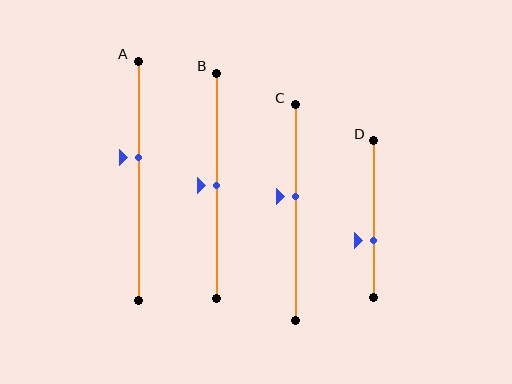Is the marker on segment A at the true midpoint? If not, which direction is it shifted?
No, the marker on segment A is shifted upward by about 10% of the segment length.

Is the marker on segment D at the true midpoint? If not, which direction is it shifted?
No, the marker on segment D is shifted downward by about 14% of the segment length.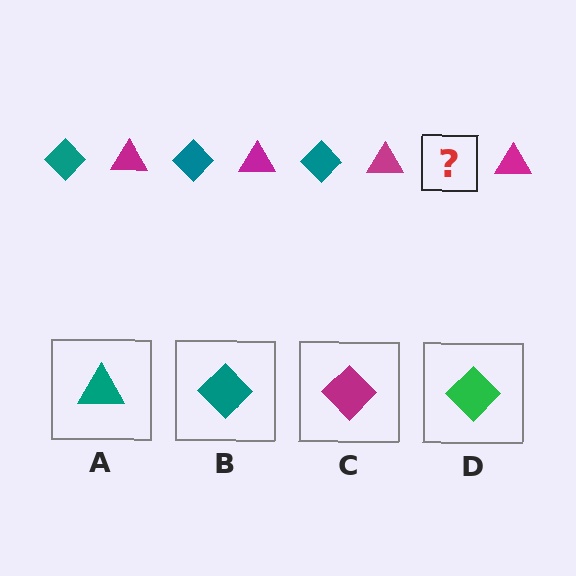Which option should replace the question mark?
Option B.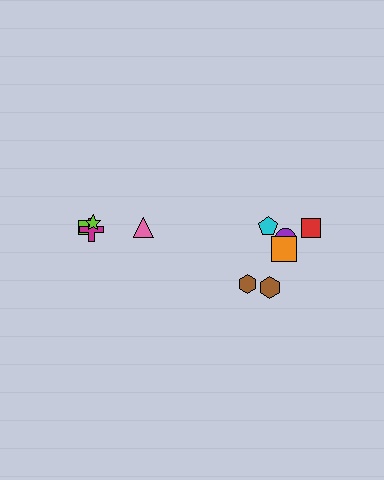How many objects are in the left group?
There are 4 objects.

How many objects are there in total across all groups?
There are 10 objects.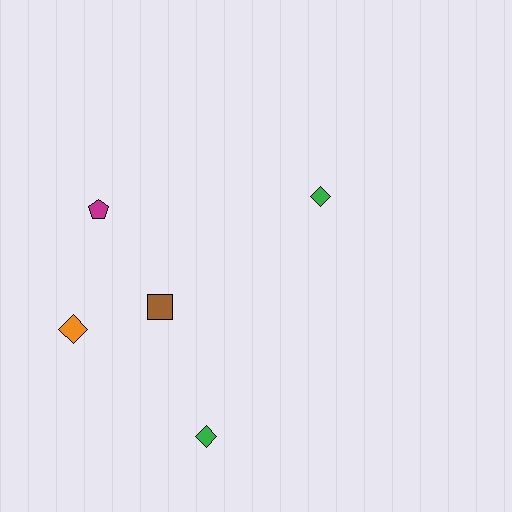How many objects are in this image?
There are 5 objects.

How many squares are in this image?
There is 1 square.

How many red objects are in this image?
There are no red objects.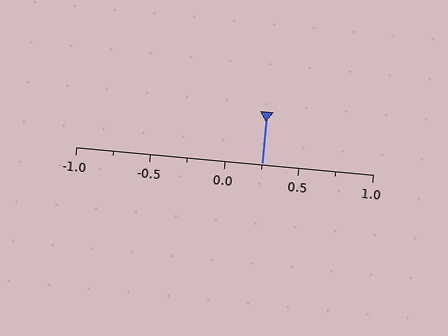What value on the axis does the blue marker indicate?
The marker indicates approximately 0.25.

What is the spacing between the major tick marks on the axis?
The major ticks are spaced 0.5 apart.